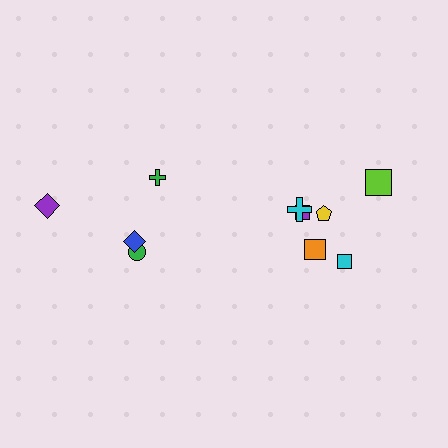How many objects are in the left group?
There are 4 objects.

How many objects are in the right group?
There are 6 objects.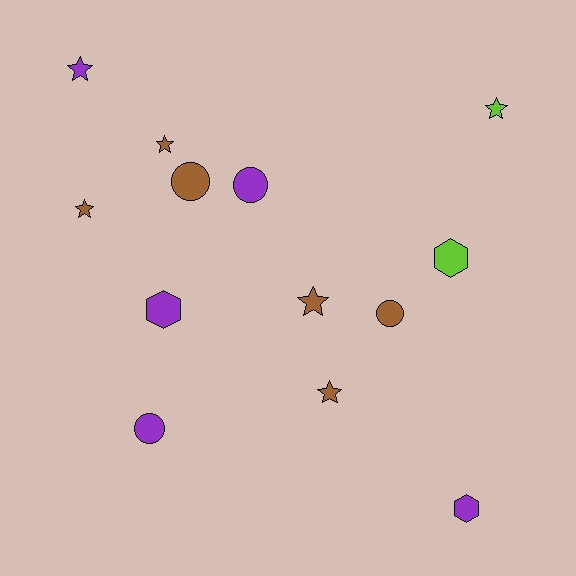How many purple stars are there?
There is 1 purple star.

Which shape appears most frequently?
Star, with 6 objects.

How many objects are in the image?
There are 13 objects.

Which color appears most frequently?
Brown, with 6 objects.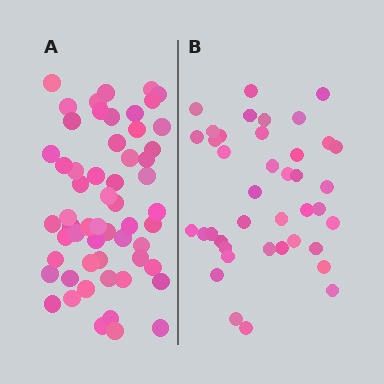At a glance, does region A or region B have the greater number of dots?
Region A (the left region) has more dots.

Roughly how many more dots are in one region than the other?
Region A has approximately 15 more dots than region B.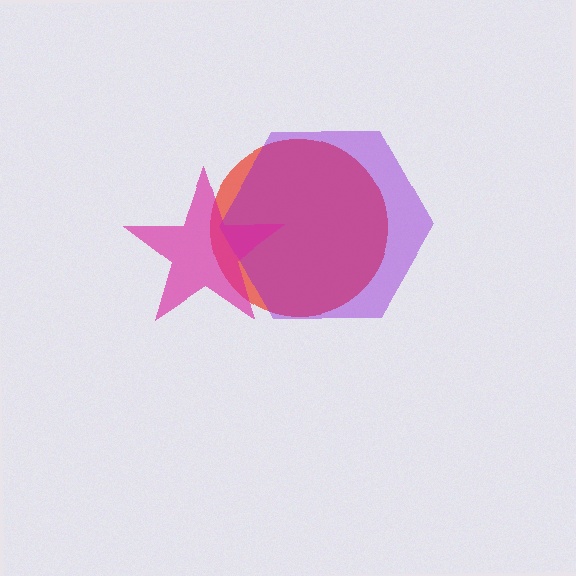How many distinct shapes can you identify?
There are 3 distinct shapes: a red circle, a purple hexagon, a magenta star.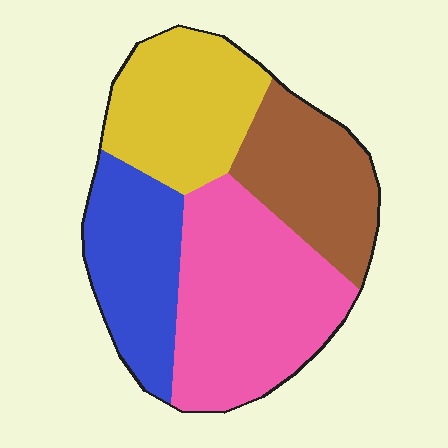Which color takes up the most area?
Pink, at roughly 35%.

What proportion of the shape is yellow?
Yellow takes up less than a quarter of the shape.